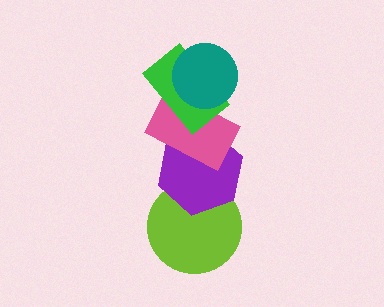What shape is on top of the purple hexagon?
The pink rectangle is on top of the purple hexagon.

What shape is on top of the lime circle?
The purple hexagon is on top of the lime circle.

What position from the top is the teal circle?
The teal circle is 1st from the top.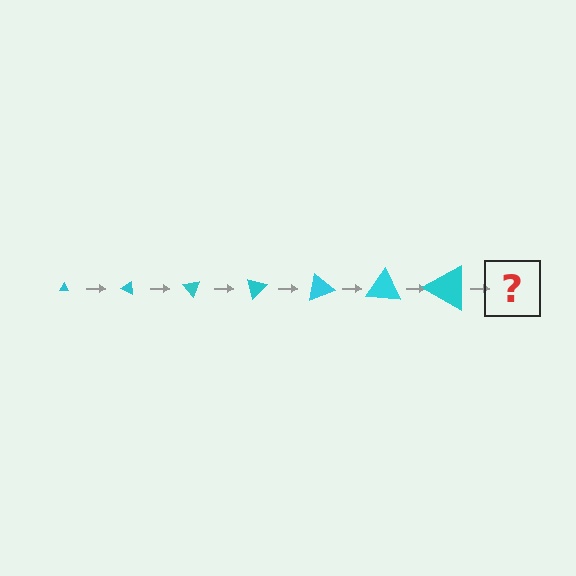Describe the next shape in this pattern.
It should be a triangle, larger than the previous one and rotated 175 degrees from the start.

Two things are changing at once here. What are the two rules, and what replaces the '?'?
The two rules are that the triangle grows larger each step and it rotates 25 degrees each step. The '?' should be a triangle, larger than the previous one and rotated 175 degrees from the start.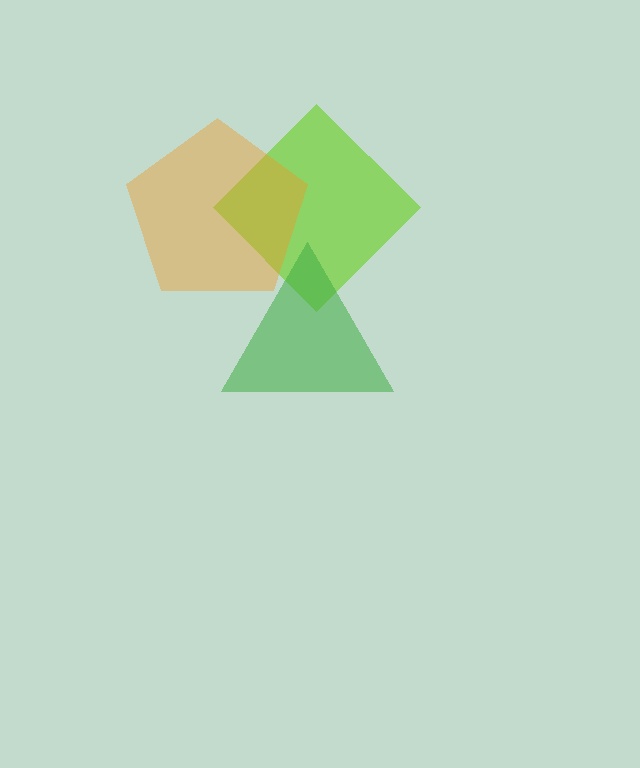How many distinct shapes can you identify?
There are 3 distinct shapes: a lime diamond, a green triangle, an orange pentagon.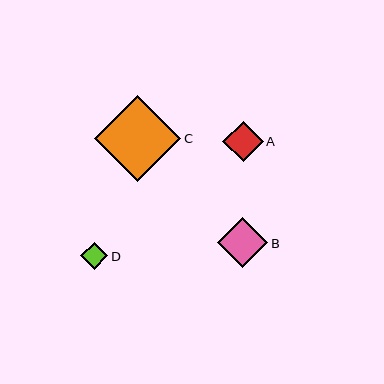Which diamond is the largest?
Diamond C is the largest with a size of approximately 86 pixels.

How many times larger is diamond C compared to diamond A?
Diamond C is approximately 2.1 times the size of diamond A.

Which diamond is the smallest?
Diamond D is the smallest with a size of approximately 27 pixels.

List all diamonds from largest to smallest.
From largest to smallest: C, B, A, D.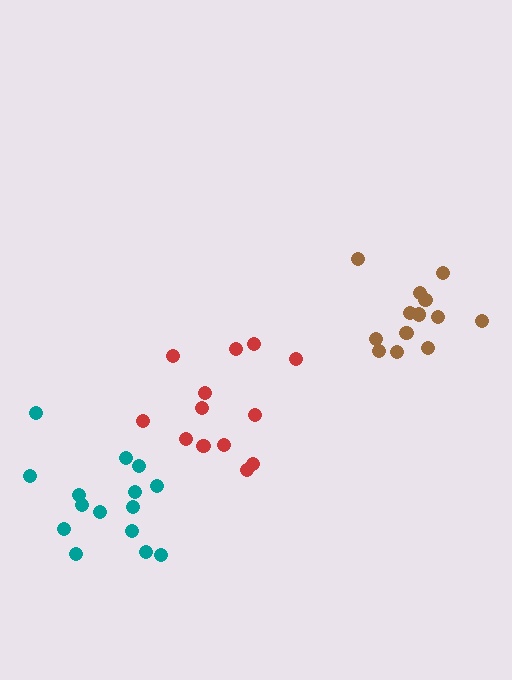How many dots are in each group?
Group 1: 13 dots, Group 2: 15 dots, Group 3: 13 dots (41 total).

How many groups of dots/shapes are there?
There are 3 groups.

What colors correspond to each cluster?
The clusters are colored: red, teal, brown.